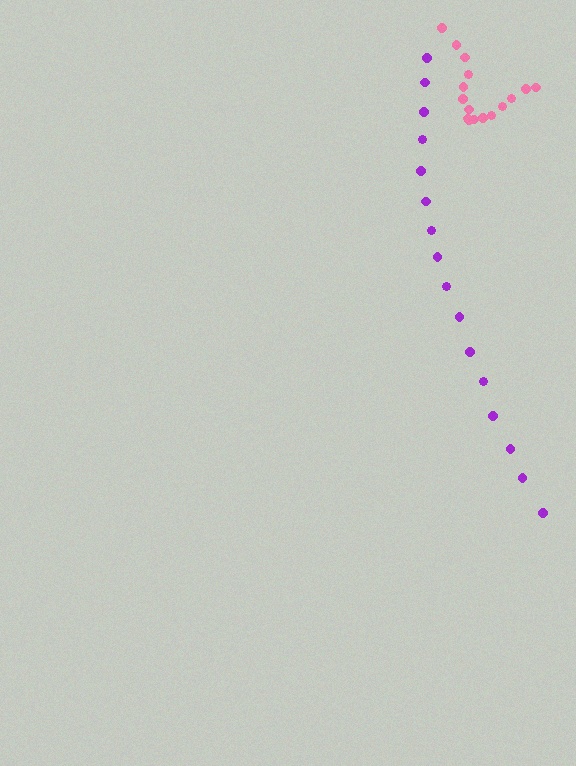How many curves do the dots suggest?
There are 2 distinct paths.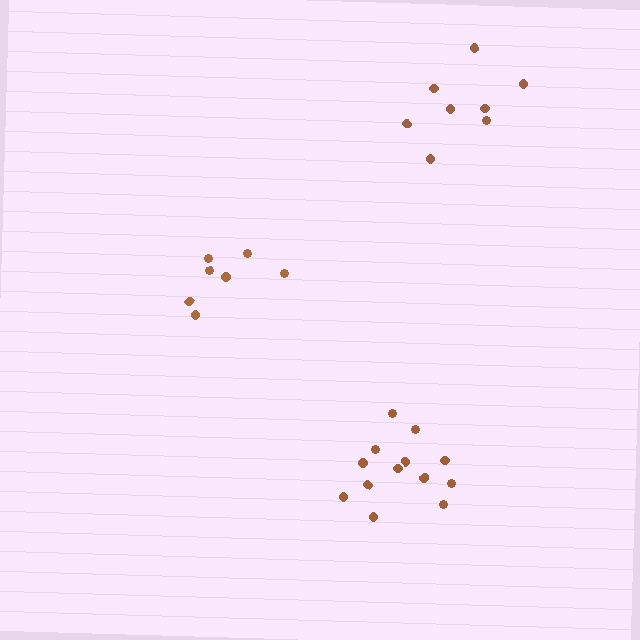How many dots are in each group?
Group 1: 13 dots, Group 2: 8 dots, Group 3: 7 dots (28 total).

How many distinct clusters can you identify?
There are 3 distinct clusters.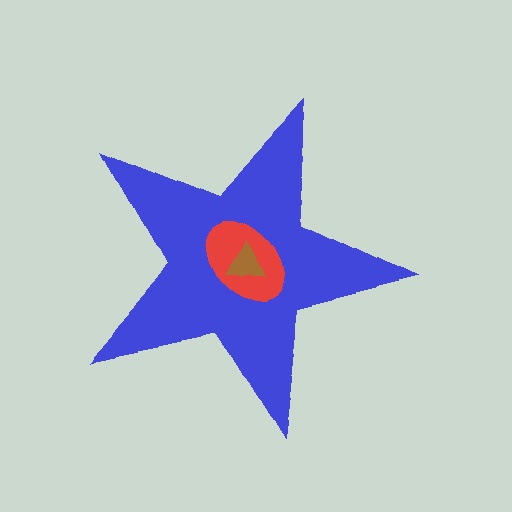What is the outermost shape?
The blue star.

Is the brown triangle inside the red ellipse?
Yes.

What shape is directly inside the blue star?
The red ellipse.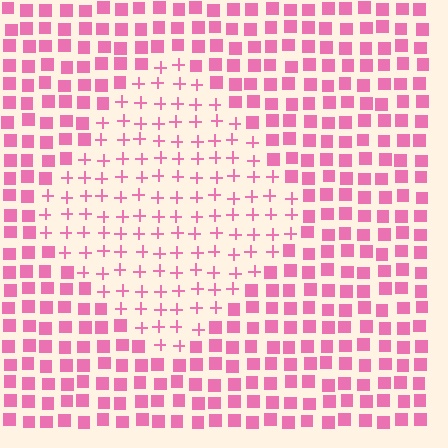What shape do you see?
I see a diamond.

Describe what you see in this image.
The image is filled with small pink elements arranged in a uniform grid. A diamond-shaped region contains plus signs, while the surrounding area contains squares. The boundary is defined purely by the change in element shape.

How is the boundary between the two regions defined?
The boundary is defined by a change in element shape: plus signs inside vs. squares outside. All elements share the same color and spacing.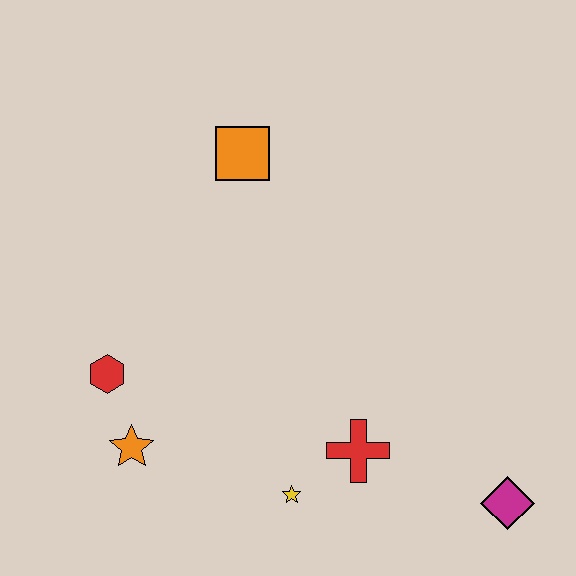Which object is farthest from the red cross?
The orange square is farthest from the red cross.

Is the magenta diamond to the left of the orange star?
No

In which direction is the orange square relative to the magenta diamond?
The orange square is above the magenta diamond.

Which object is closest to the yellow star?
The red cross is closest to the yellow star.